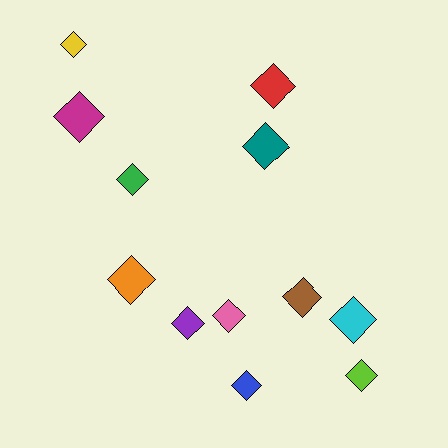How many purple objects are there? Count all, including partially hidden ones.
There is 1 purple object.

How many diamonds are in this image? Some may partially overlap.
There are 12 diamonds.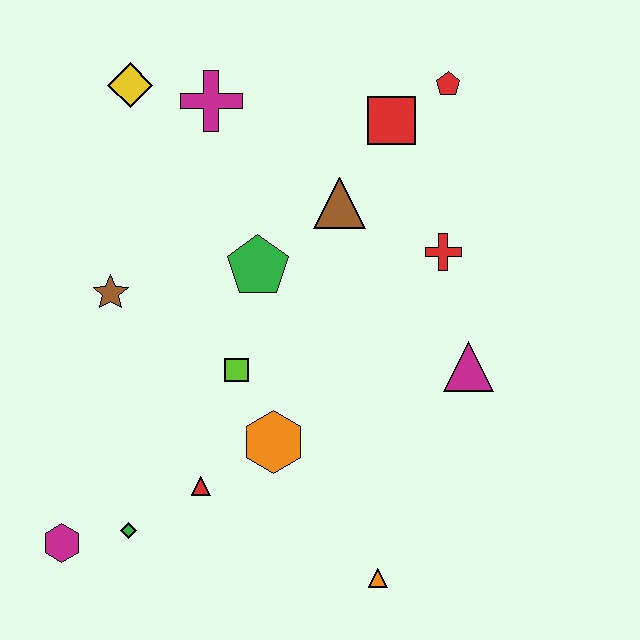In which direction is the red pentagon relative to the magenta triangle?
The red pentagon is above the magenta triangle.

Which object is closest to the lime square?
The orange hexagon is closest to the lime square.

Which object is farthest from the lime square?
The red pentagon is farthest from the lime square.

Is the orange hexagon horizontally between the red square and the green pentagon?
Yes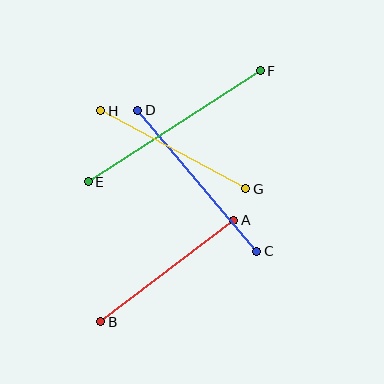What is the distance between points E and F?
The distance is approximately 205 pixels.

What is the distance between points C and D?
The distance is approximately 185 pixels.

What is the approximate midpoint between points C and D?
The midpoint is at approximately (197, 181) pixels.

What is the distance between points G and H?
The distance is approximately 165 pixels.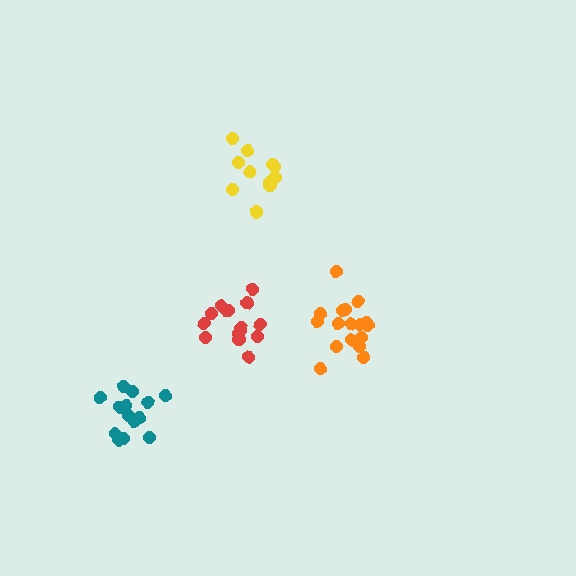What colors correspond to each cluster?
The clusters are colored: red, orange, yellow, teal.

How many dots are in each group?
Group 1: 15 dots, Group 2: 17 dots, Group 3: 11 dots, Group 4: 14 dots (57 total).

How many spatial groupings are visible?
There are 4 spatial groupings.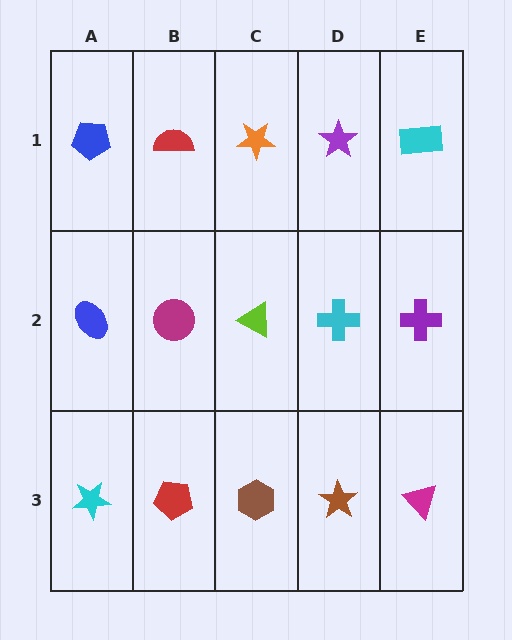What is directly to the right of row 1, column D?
A cyan rectangle.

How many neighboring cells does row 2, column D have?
4.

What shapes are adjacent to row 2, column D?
A purple star (row 1, column D), a brown star (row 3, column D), a lime triangle (row 2, column C), a purple cross (row 2, column E).